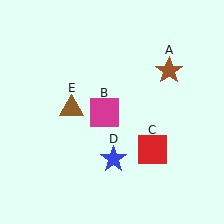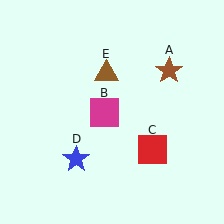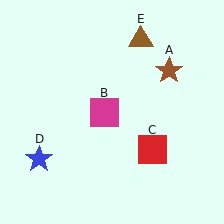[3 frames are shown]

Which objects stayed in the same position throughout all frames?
Brown star (object A) and magenta square (object B) and red square (object C) remained stationary.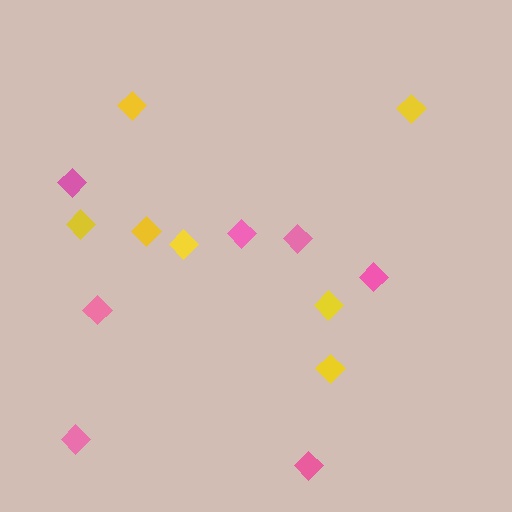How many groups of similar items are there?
There are 2 groups: one group of pink diamonds (7) and one group of yellow diamonds (7).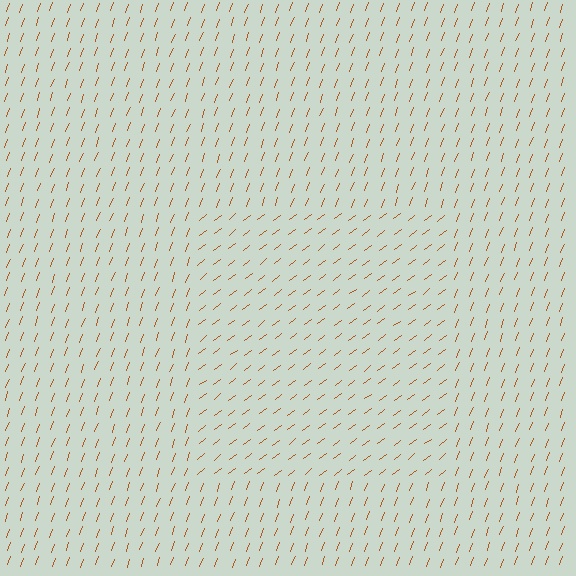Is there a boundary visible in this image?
Yes, there is a texture boundary formed by a change in line orientation.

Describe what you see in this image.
The image is filled with small brown line segments. A rectangle region in the image has lines oriented differently from the surrounding lines, creating a visible texture boundary.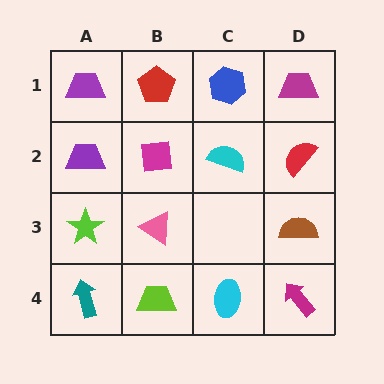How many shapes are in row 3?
3 shapes.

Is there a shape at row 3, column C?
No, that cell is empty.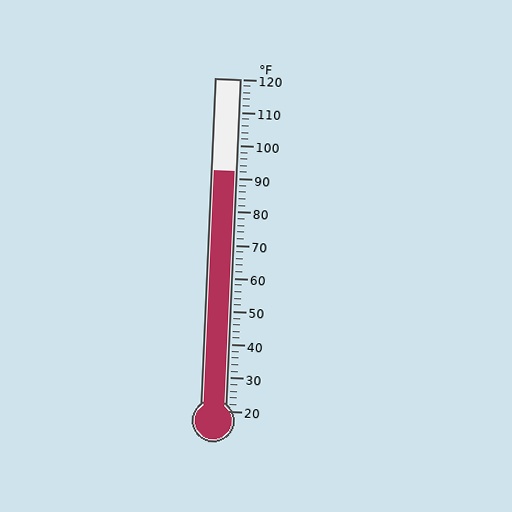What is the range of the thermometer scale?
The thermometer scale ranges from 20°F to 120°F.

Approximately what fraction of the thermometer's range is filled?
The thermometer is filled to approximately 70% of its range.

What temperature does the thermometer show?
The thermometer shows approximately 92°F.